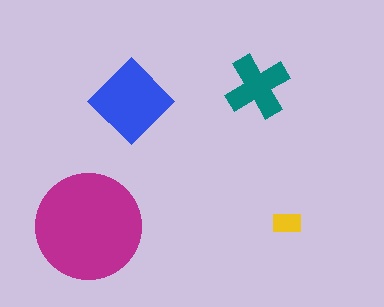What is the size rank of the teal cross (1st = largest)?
3rd.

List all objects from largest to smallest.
The magenta circle, the blue diamond, the teal cross, the yellow rectangle.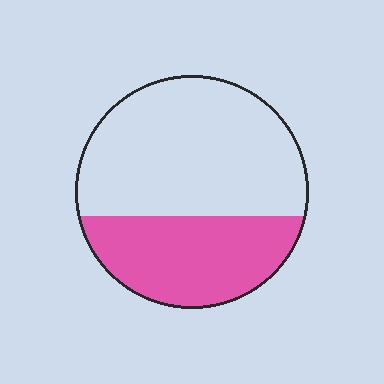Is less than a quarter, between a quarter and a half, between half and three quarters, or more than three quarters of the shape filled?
Between a quarter and a half.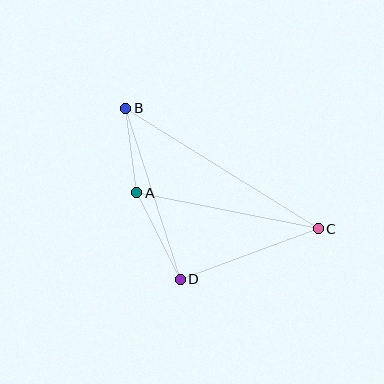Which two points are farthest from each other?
Points B and C are farthest from each other.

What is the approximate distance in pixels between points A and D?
The distance between A and D is approximately 97 pixels.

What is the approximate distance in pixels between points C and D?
The distance between C and D is approximately 147 pixels.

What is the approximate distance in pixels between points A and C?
The distance between A and C is approximately 185 pixels.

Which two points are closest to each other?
Points A and B are closest to each other.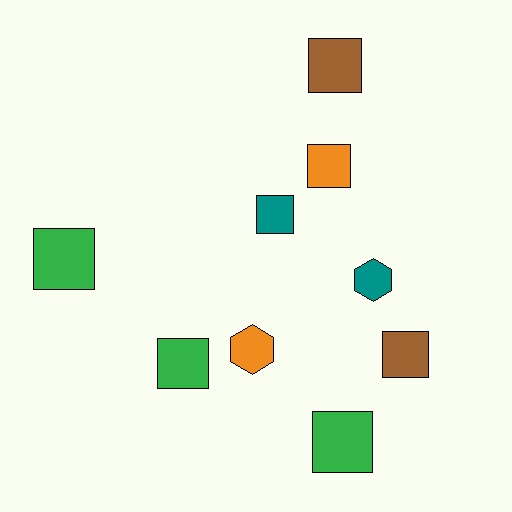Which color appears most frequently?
Green, with 3 objects.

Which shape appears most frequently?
Square, with 7 objects.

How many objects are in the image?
There are 9 objects.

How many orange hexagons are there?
There is 1 orange hexagon.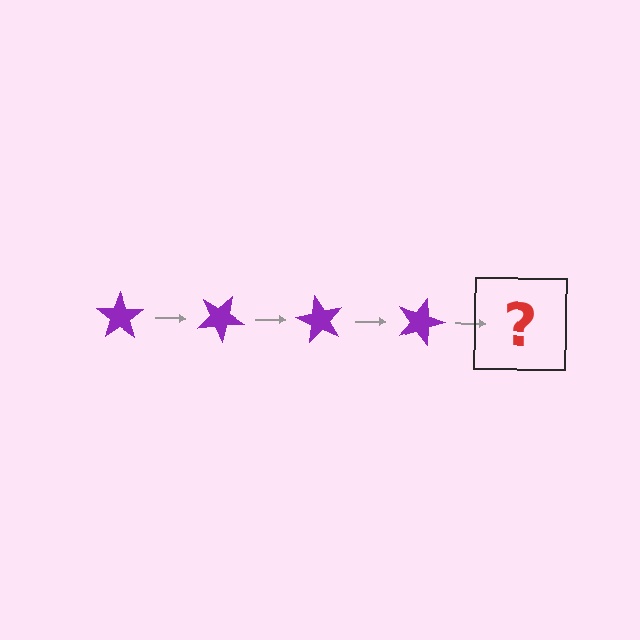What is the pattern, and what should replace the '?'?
The pattern is that the star rotates 30 degrees each step. The '?' should be a purple star rotated 120 degrees.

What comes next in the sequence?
The next element should be a purple star rotated 120 degrees.